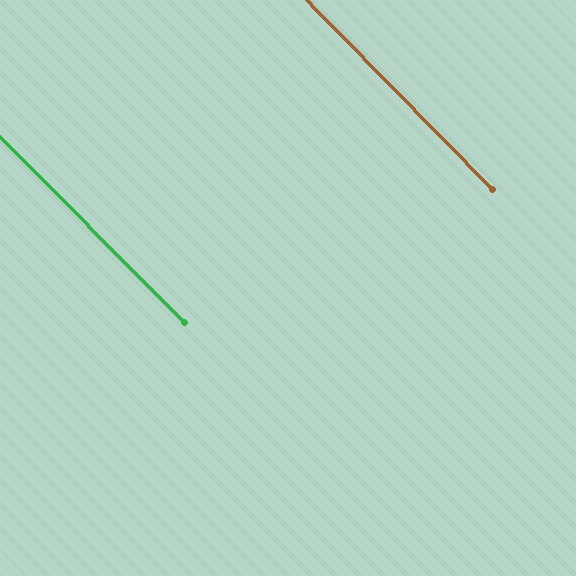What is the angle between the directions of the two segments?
Approximately 1 degree.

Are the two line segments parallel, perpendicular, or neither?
Parallel — their directions differ by only 0.7°.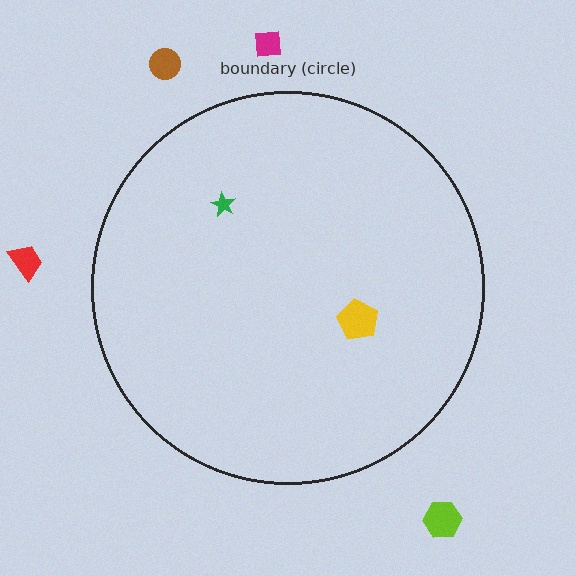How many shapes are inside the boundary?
2 inside, 4 outside.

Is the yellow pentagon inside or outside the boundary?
Inside.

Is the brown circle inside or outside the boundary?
Outside.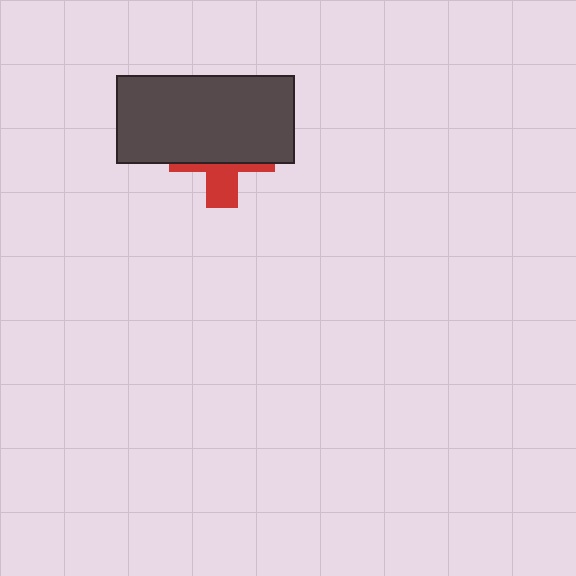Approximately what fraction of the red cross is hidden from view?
Roughly 65% of the red cross is hidden behind the dark gray rectangle.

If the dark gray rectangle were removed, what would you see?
You would see the complete red cross.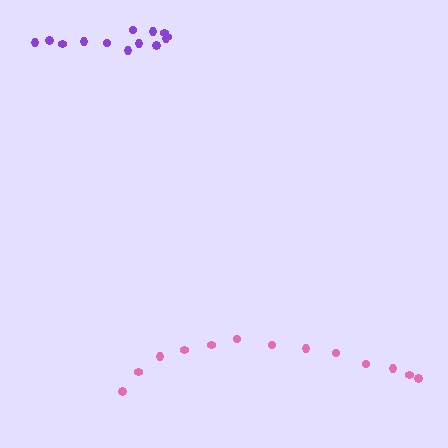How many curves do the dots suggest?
There are 2 distinct paths.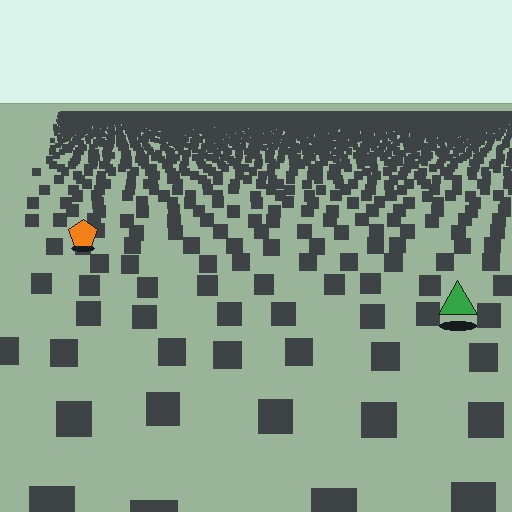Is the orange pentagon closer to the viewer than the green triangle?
No. The green triangle is closer — you can tell from the texture gradient: the ground texture is coarser near it.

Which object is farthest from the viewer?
The orange pentagon is farthest from the viewer. It appears smaller and the ground texture around it is denser.